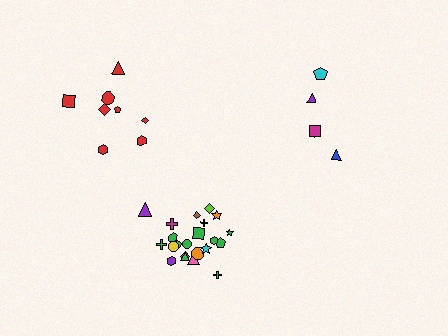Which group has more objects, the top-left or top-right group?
The top-left group.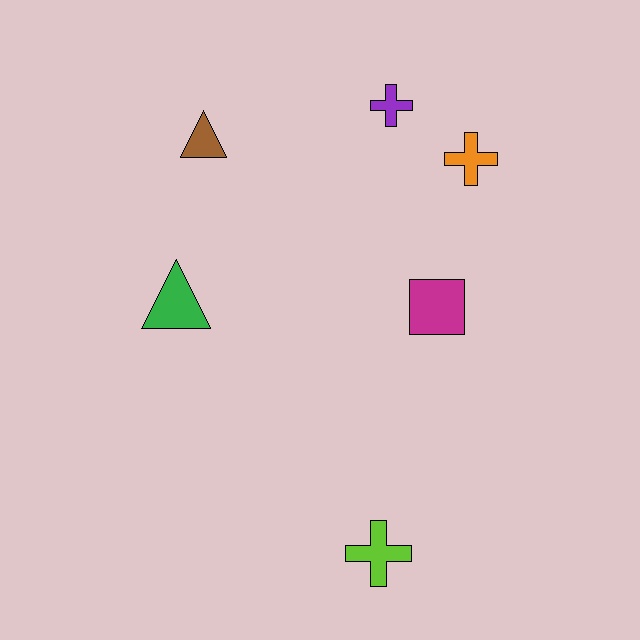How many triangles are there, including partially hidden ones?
There are 2 triangles.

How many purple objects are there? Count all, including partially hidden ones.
There is 1 purple object.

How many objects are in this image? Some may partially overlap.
There are 6 objects.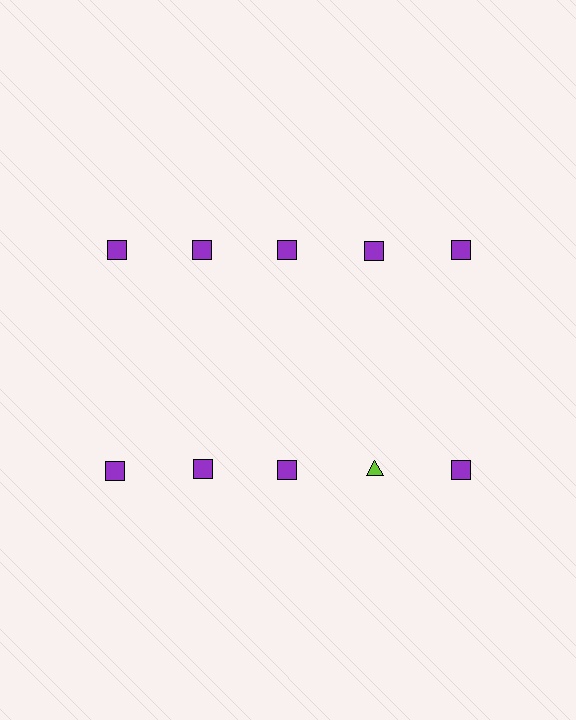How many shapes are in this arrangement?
There are 10 shapes arranged in a grid pattern.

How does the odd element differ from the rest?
It differs in both color (lime instead of purple) and shape (triangle instead of square).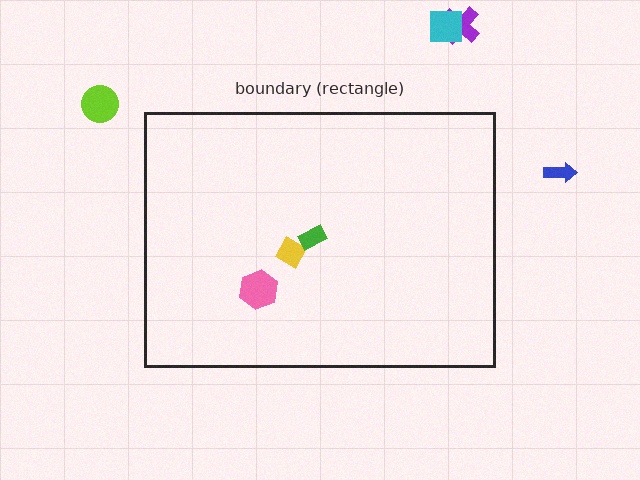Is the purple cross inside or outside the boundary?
Outside.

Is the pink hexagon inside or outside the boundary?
Inside.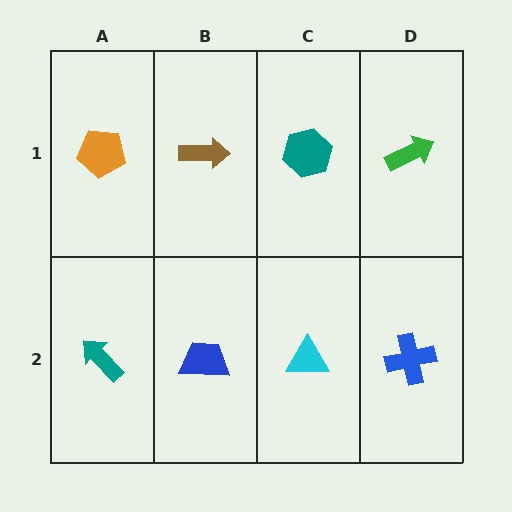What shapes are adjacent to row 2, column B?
A brown arrow (row 1, column B), a teal arrow (row 2, column A), a cyan triangle (row 2, column C).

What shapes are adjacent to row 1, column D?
A blue cross (row 2, column D), a teal hexagon (row 1, column C).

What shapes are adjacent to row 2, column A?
An orange pentagon (row 1, column A), a blue trapezoid (row 2, column B).